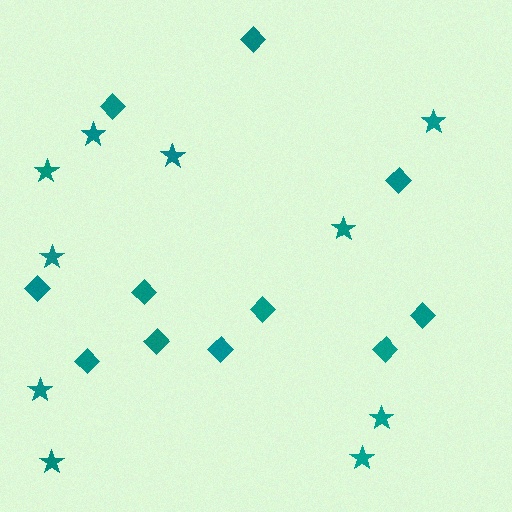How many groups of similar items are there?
There are 2 groups: one group of diamonds (11) and one group of stars (10).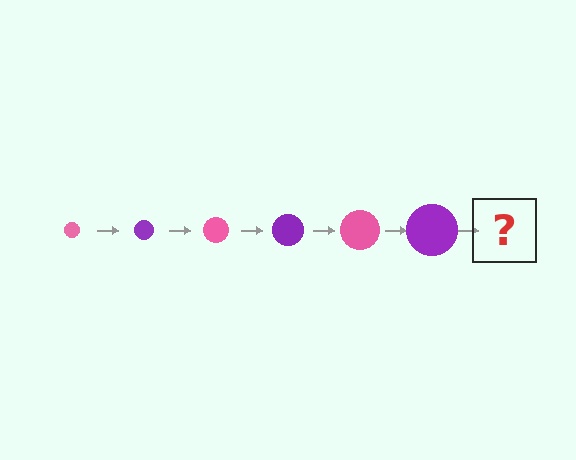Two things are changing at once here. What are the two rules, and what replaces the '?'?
The two rules are that the circle grows larger each step and the color cycles through pink and purple. The '?' should be a pink circle, larger than the previous one.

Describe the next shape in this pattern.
It should be a pink circle, larger than the previous one.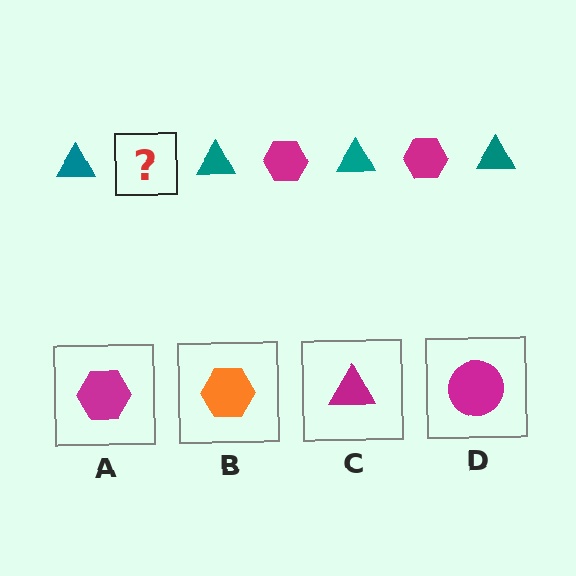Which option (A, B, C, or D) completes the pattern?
A.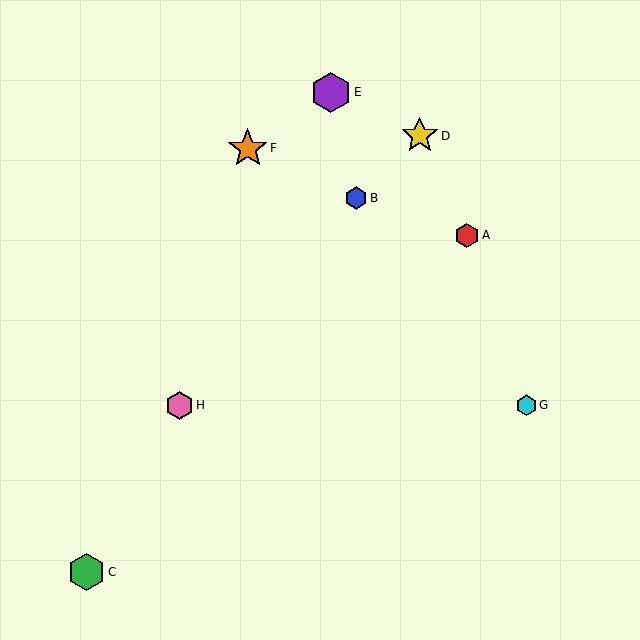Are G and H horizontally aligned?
Yes, both are at y≈405.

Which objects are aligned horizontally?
Objects G, H are aligned horizontally.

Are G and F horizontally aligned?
No, G is at y≈405 and F is at y≈148.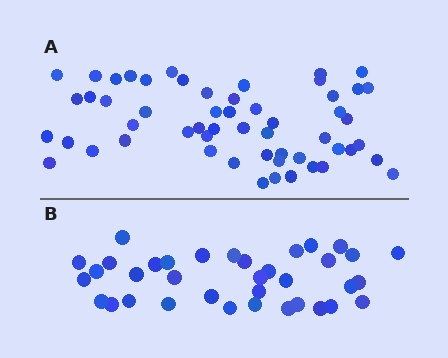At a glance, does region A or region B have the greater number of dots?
Region A (the top region) has more dots.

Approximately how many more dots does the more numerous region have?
Region A has approximately 20 more dots than region B.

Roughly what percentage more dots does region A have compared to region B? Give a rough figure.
About 55% more.